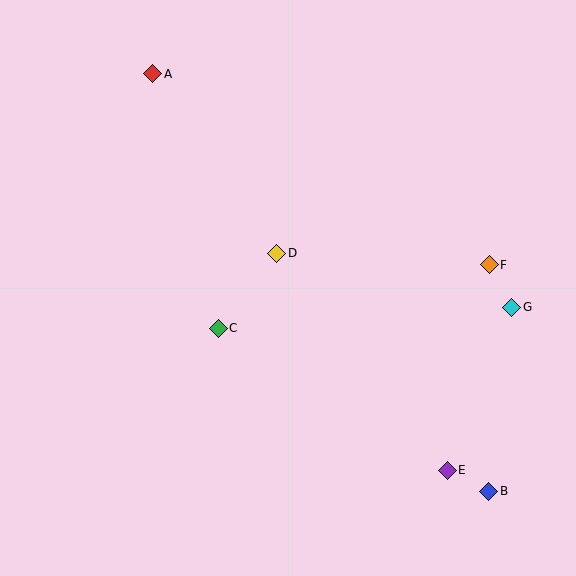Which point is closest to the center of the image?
Point D at (277, 253) is closest to the center.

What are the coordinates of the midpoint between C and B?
The midpoint between C and B is at (353, 410).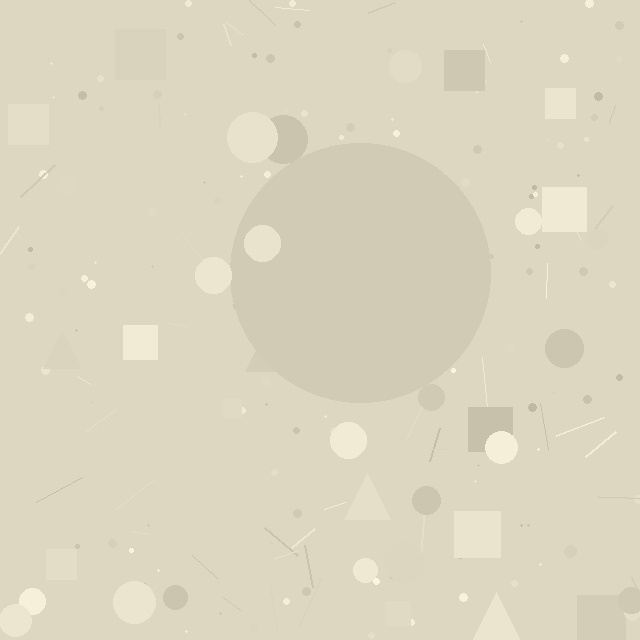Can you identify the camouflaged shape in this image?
The camouflaged shape is a circle.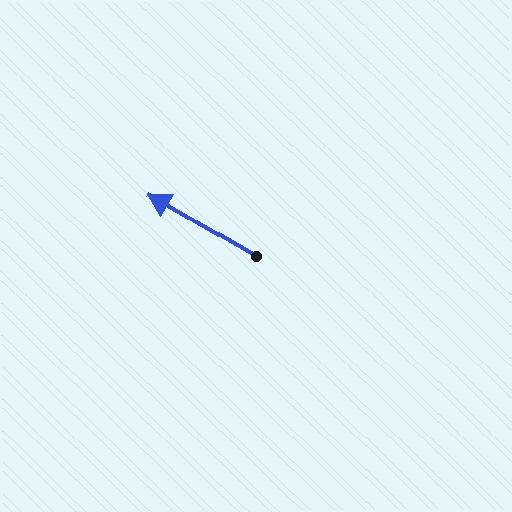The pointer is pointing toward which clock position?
Roughly 10 o'clock.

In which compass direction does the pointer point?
Northwest.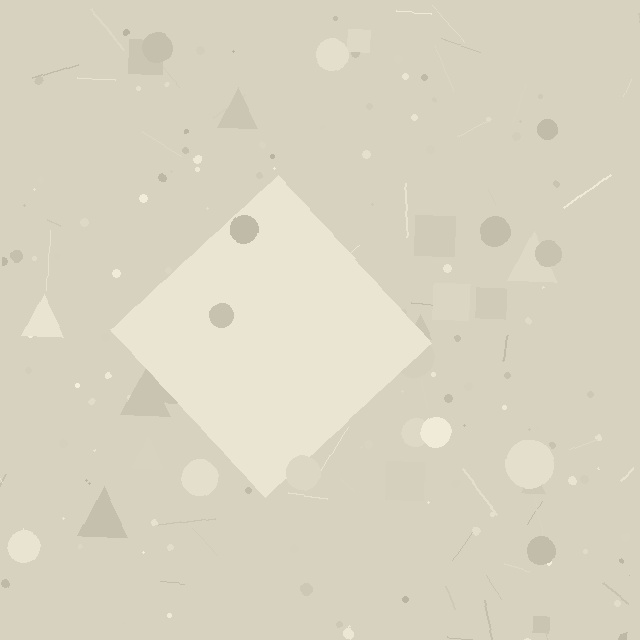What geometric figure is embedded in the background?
A diamond is embedded in the background.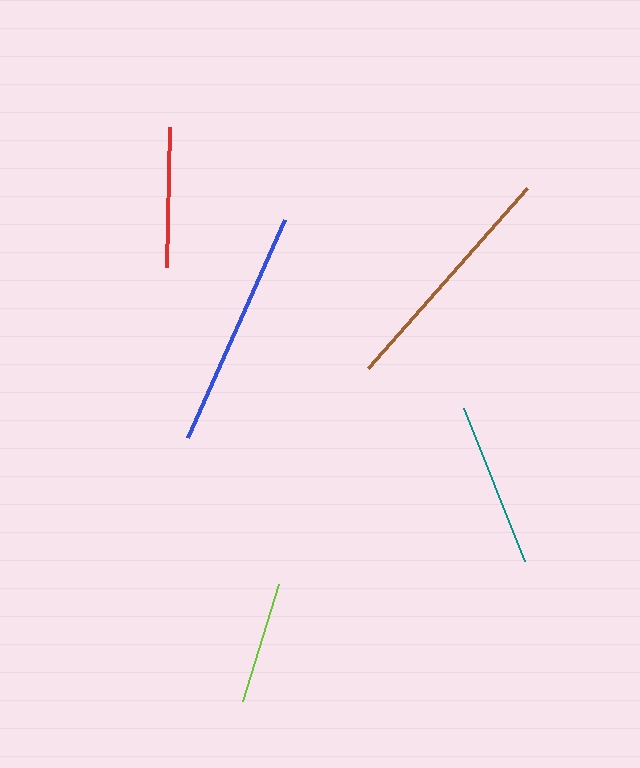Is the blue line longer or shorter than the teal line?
The blue line is longer than the teal line.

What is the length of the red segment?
The red segment is approximately 140 pixels long.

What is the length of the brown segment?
The brown segment is approximately 241 pixels long.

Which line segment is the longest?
The brown line is the longest at approximately 241 pixels.